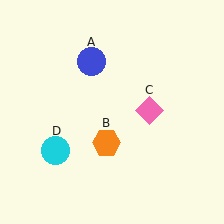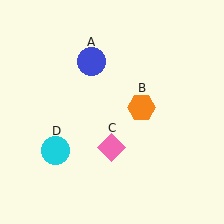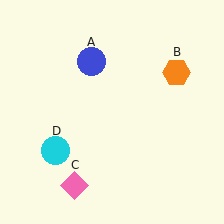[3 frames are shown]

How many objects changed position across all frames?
2 objects changed position: orange hexagon (object B), pink diamond (object C).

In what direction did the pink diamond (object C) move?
The pink diamond (object C) moved down and to the left.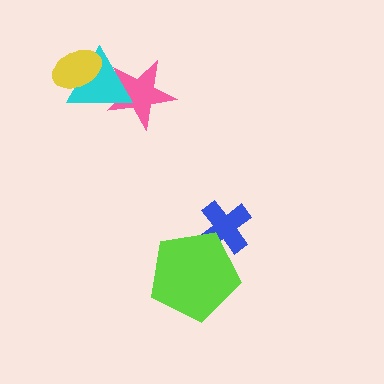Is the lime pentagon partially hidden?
No, no other shape covers it.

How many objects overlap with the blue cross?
1 object overlaps with the blue cross.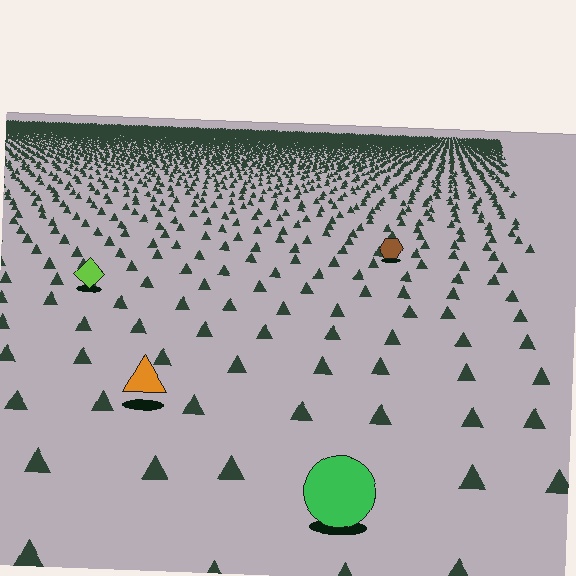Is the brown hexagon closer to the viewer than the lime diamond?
No. The lime diamond is closer — you can tell from the texture gradient: the ground texture is coarser near it.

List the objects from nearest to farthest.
From nearest to farthest: the green circle, the orange triangle, the lime diamond, the brown hexagon.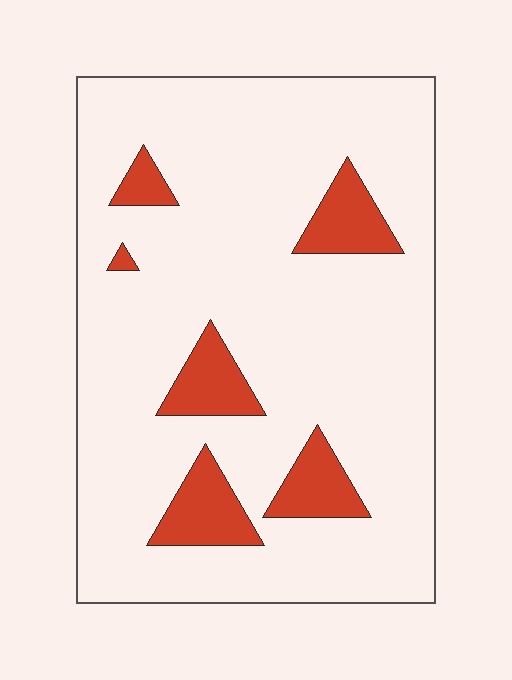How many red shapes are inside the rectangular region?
6.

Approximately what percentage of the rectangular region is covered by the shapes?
Approximately 15%.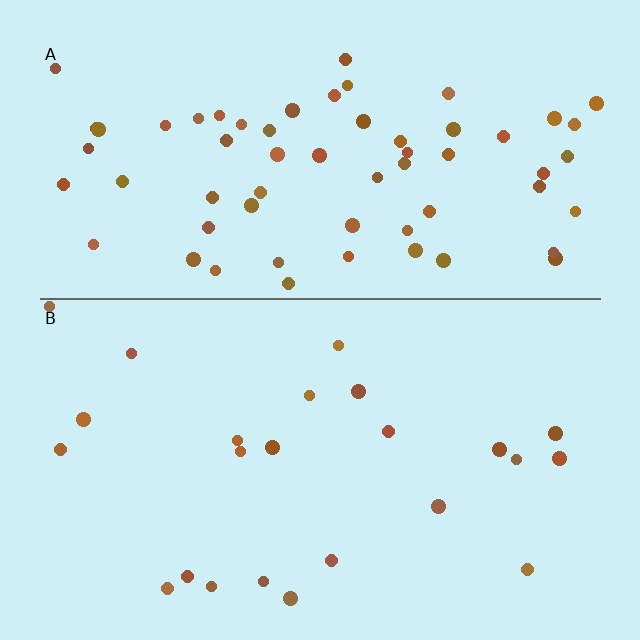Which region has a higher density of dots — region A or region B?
A (the top).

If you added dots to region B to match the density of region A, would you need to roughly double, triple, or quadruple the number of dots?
Approximately triple.